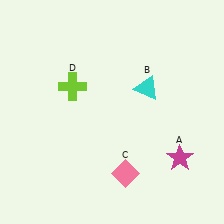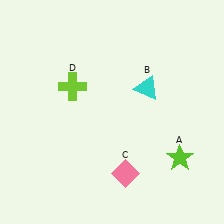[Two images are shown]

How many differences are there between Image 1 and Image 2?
There is 1 difference between the two images.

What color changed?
The star (A) changed from magenta in Image 1 to lime in Image 2.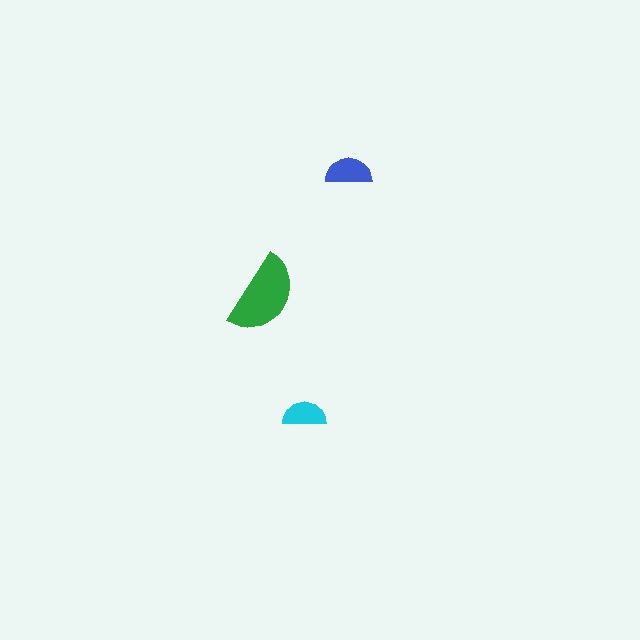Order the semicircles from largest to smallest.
the green one, the blue one, the cyan one.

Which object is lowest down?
The cyan semicircle is bottommost.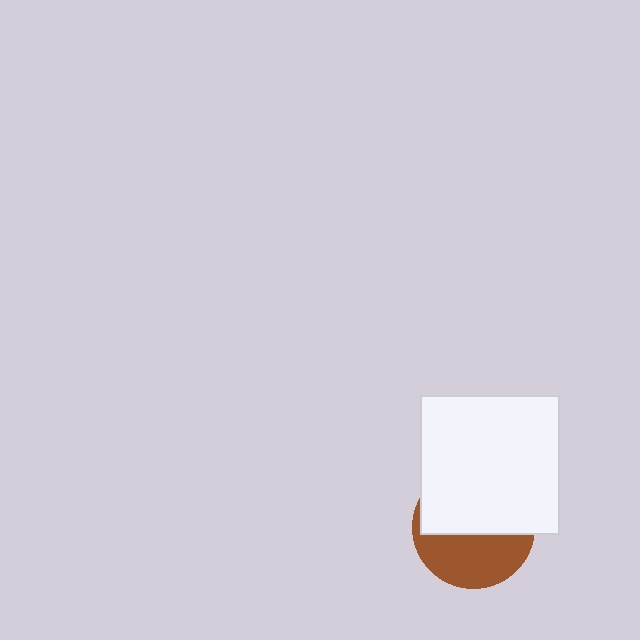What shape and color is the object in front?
The object in front is a white square.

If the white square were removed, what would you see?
You would see the complete brown circle.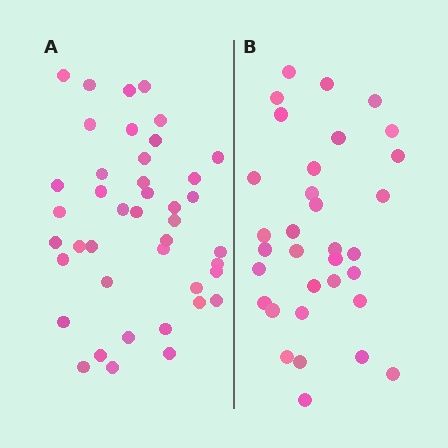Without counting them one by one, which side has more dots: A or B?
Region A (the left region) has more dots.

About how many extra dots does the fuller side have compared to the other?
Region A has roughly 8 or so more dots than region B.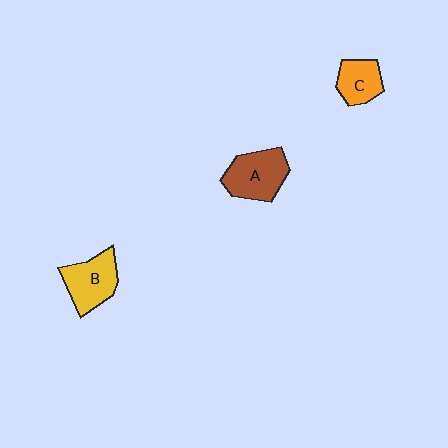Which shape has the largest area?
Shape A (brown).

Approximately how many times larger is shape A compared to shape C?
Approximately 1.5 times.